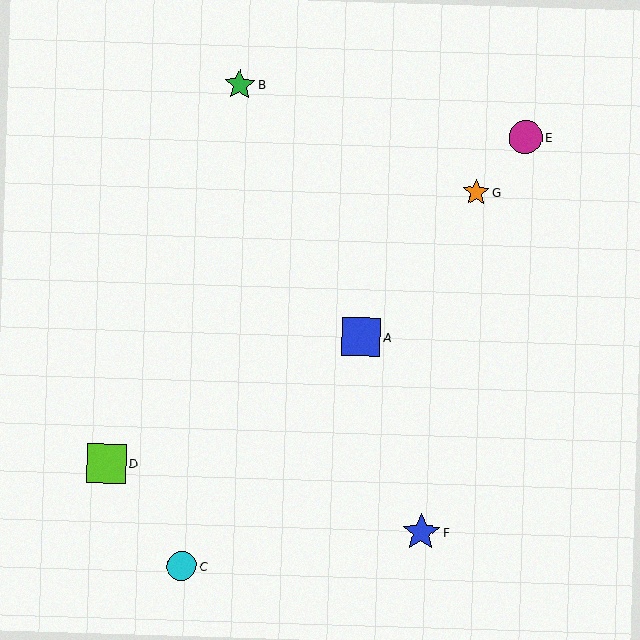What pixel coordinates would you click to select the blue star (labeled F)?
Click at (421, 532) to select the blue star F.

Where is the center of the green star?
The center of the green star is at (240, 85).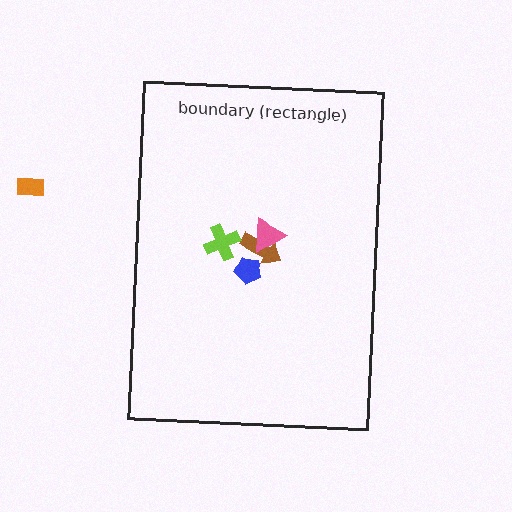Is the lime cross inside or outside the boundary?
Inside.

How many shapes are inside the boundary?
4 inside, 1 outside.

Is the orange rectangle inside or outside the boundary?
Outside.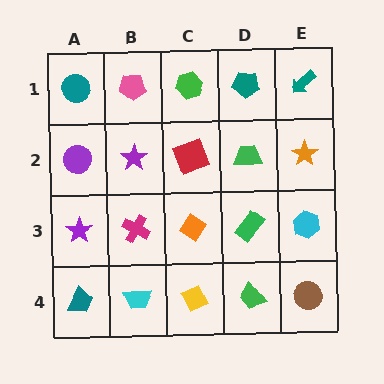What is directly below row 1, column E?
An orange star.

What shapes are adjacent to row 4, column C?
An orange diamond (row 3, column C), a cyan trapezoid (row 4, column B), a green trapezoid (row 4, column D).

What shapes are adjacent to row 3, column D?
A green trapezoid (row 2, column D), a green trapezoid (row 4, column D), an orange diamond (row 3, column C), a cyan hexagon (row 3, column E).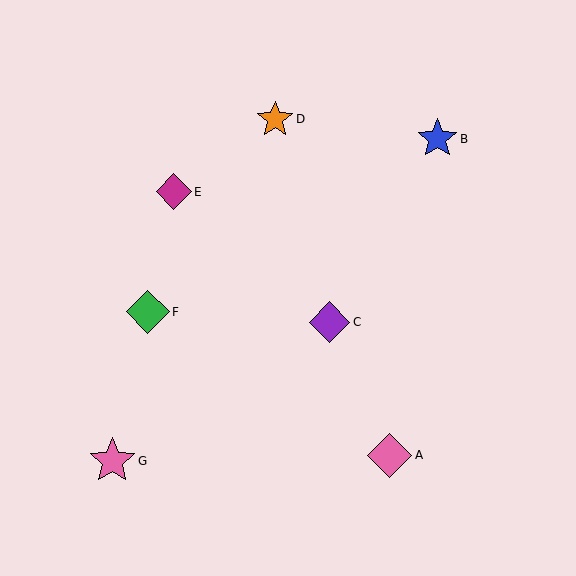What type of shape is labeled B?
Shape B is a blue star.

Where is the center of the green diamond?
The center of the green diamond is at (148, 312).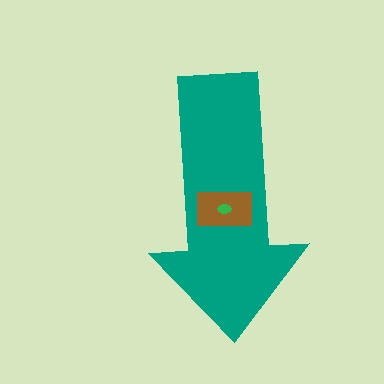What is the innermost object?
The green ellipse.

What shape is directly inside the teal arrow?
The brown rectangle.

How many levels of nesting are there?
3.